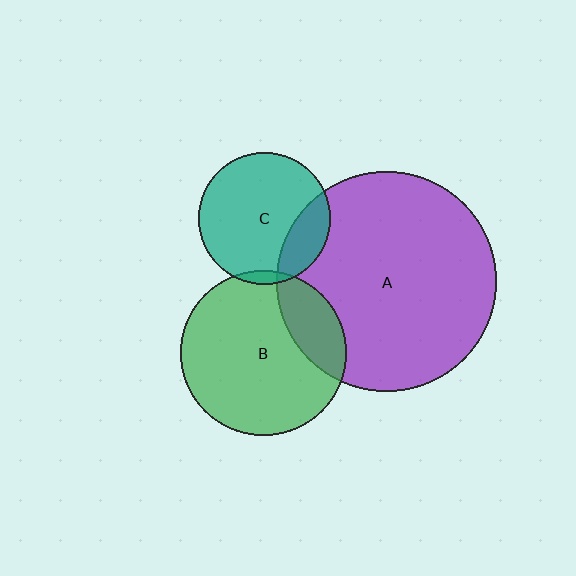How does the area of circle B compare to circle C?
Approximately 1.6 times.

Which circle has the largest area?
Circle A (purple).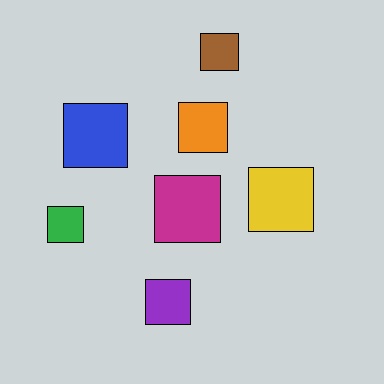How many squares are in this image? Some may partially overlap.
There are 7 squares.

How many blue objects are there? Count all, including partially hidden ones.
There is 1 blue object.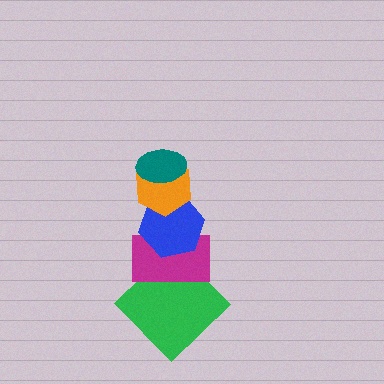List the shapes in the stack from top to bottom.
From top to bottom: the teal ellipse, the orange hexagon, the blue hexagon, the magenta rectangle, the green diamond.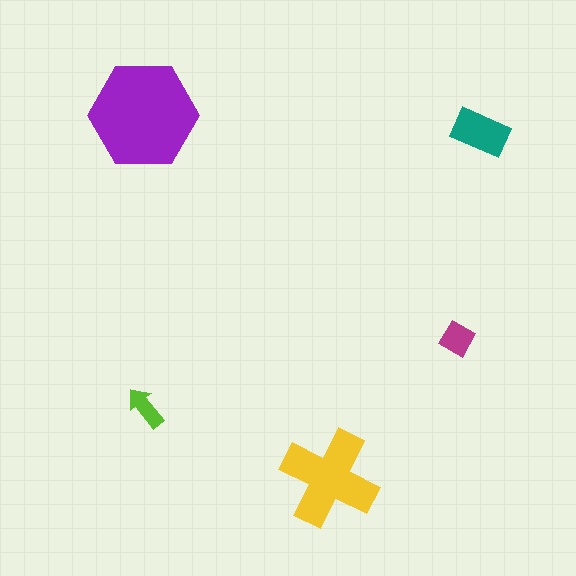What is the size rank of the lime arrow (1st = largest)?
5th.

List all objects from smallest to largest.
The lime arrow, the magenta diamond, the teal rectangle, the yellow cross, the purple hexagon.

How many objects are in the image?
There are 5 objects in the image.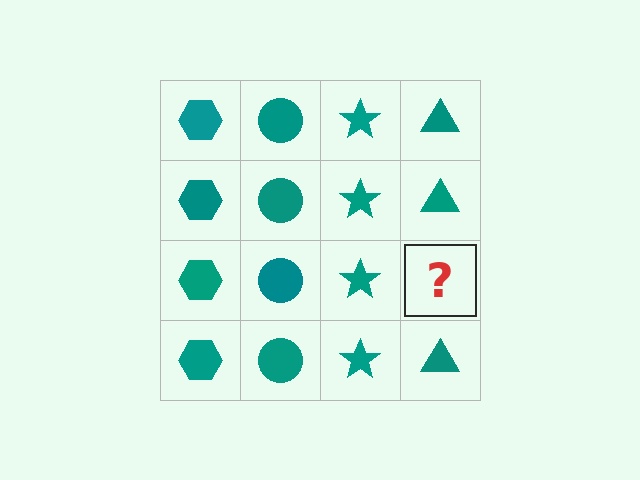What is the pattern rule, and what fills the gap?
The rule is that each column has a consistent shape. The gap should be filled with a teal triangle.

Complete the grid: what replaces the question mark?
The question mark should be replaced with a teal triangle.